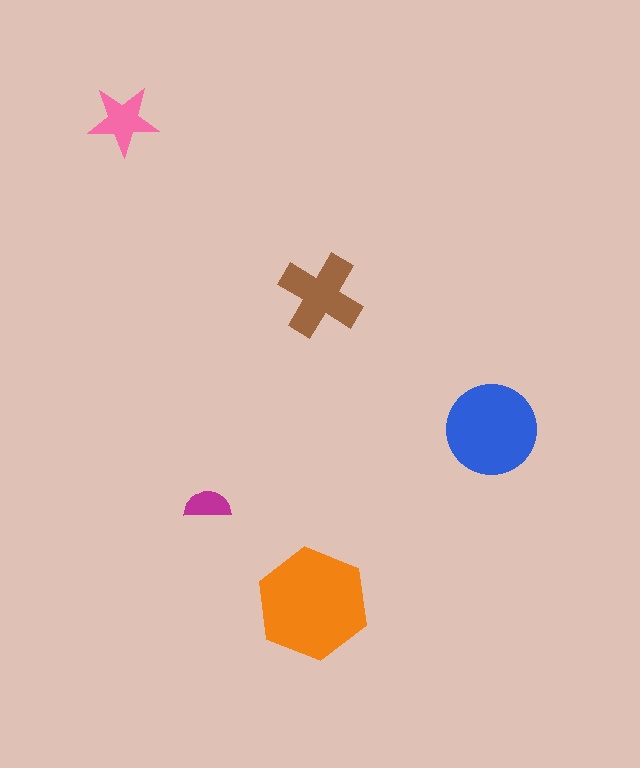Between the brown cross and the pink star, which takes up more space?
The brown cross.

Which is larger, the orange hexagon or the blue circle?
The orange hexagon.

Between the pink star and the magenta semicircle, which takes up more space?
The pink star.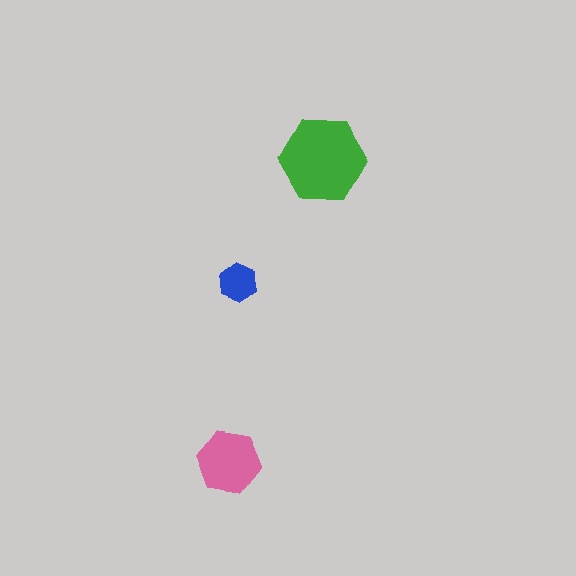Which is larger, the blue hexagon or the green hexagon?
The green one.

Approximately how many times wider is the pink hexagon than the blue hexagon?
About 1.5 times wider.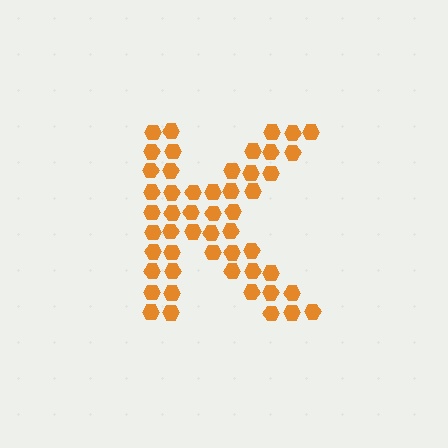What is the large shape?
The large shape is the letter K.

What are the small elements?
The small elements are hexagons.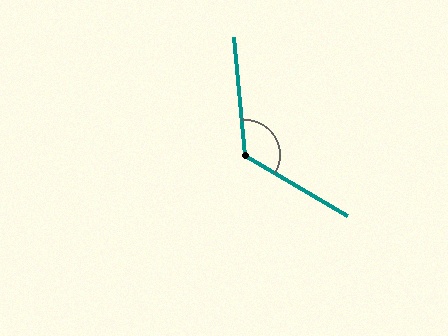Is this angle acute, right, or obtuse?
It is obtuse.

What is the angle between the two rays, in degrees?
Approximately 126 degrees.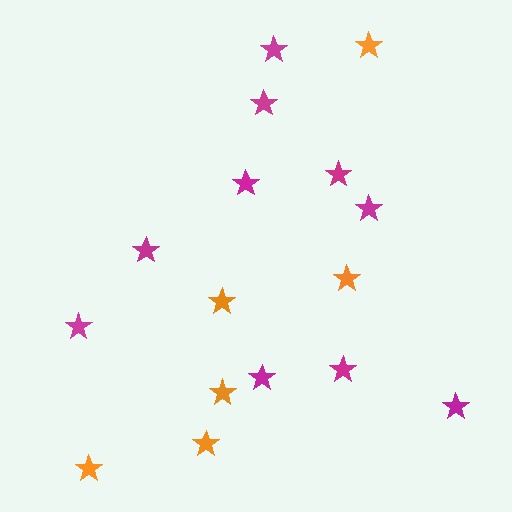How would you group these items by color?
There are 2 groups: one group of magenta stars (10) and one group of orange stars (6).